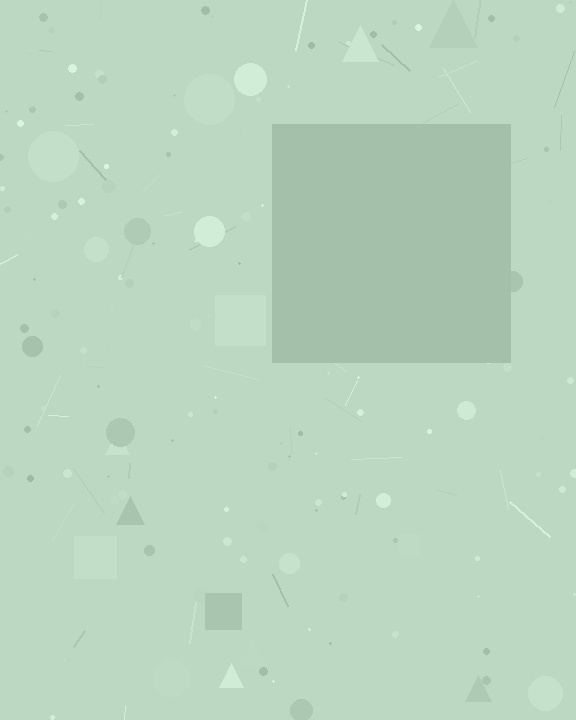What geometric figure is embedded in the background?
A square is embedded in the background.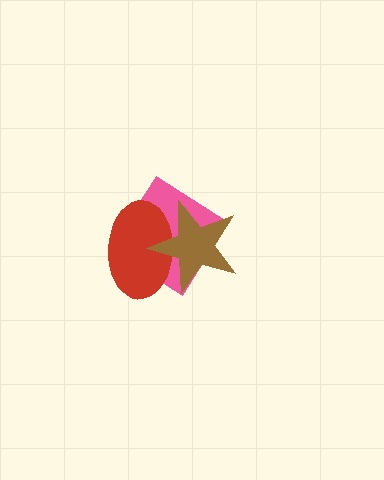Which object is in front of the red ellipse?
The brown star is in front of the red ellipse.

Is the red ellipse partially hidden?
Yes, it is partially covered by another shape.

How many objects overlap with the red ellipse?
2 objects overlap with the red ellipse.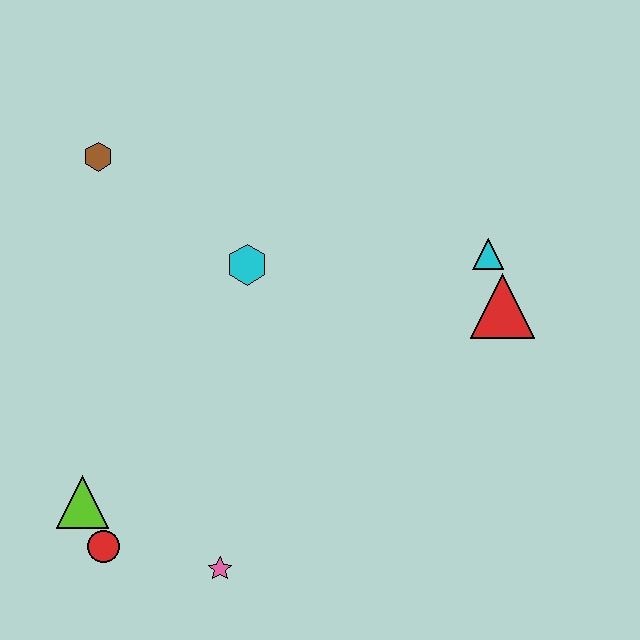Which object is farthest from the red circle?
The cyan triangle is farthest from the red circle.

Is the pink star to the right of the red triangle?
No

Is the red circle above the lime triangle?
No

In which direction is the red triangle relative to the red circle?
The red triangle is to the right of the red circle.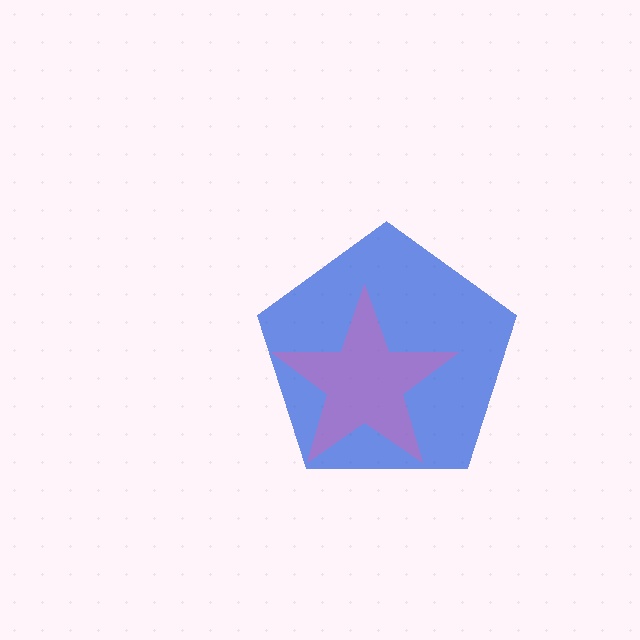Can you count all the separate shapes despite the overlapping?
Yes, there are 2 separate shapes.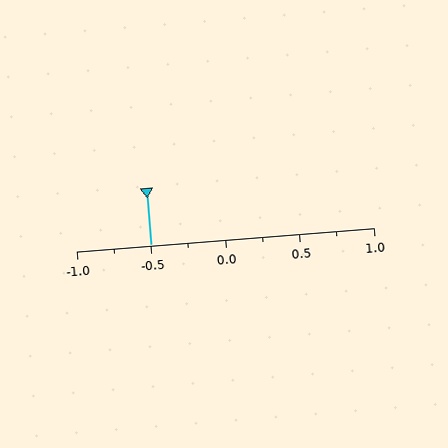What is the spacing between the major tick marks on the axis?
The major ticks are spaced 0.5 apart.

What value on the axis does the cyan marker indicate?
The marker indicates approximately -0.5.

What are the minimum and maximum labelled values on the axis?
The axis runs from -1.0 to 1.0.